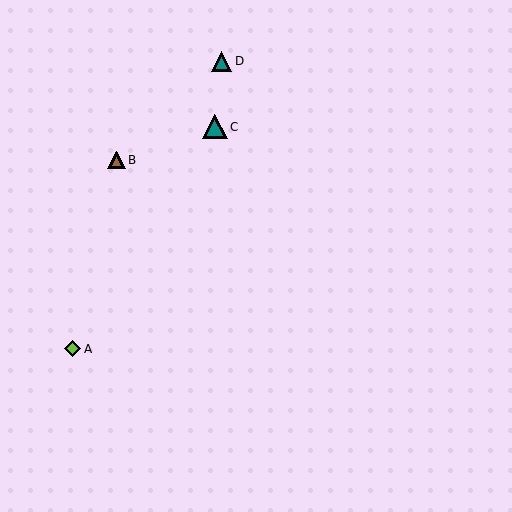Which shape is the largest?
The teal triangle (labeled C) is the largest.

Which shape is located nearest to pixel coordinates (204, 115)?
The teal triangle (labeled C) at (215, 127) is nearest to that location.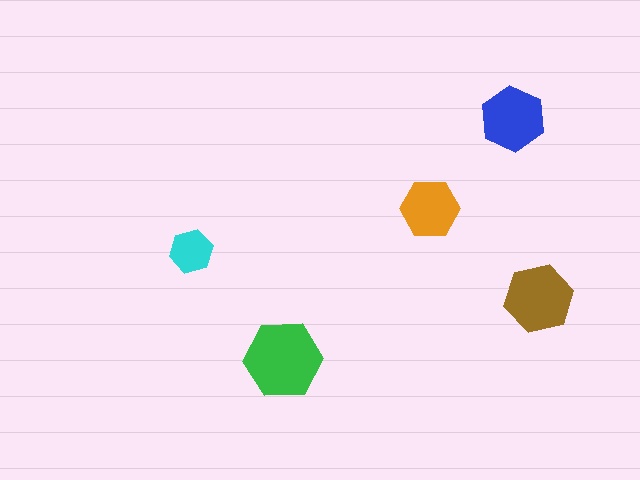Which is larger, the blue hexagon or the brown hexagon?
The brown one.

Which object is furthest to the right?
The brown hexagon is rightmost.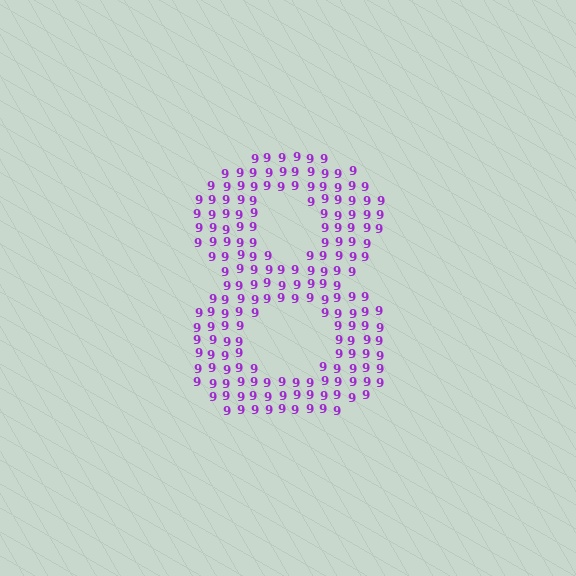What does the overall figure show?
The overall figure shows the digit 8.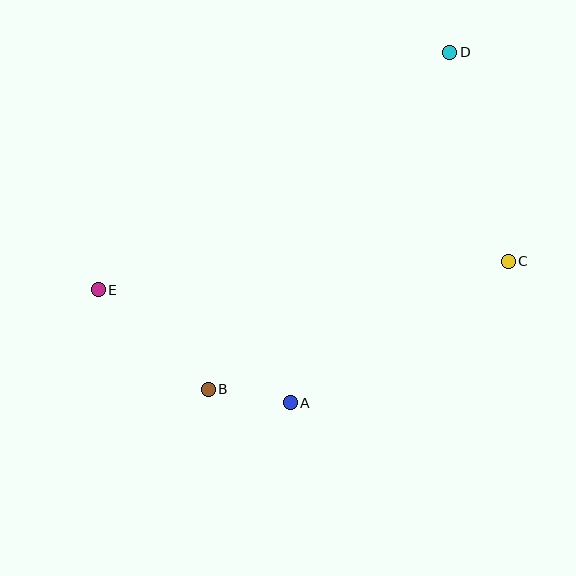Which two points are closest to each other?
Points A and B are closest to each other.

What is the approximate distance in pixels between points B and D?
The distance between B and D is approximately 415 pixels.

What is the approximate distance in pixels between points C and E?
The distance between C and E is approximately 411 pixels.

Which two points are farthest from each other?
Points D and E are farthest from each other.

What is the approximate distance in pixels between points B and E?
The distance between B and E is approximately 148 pixels.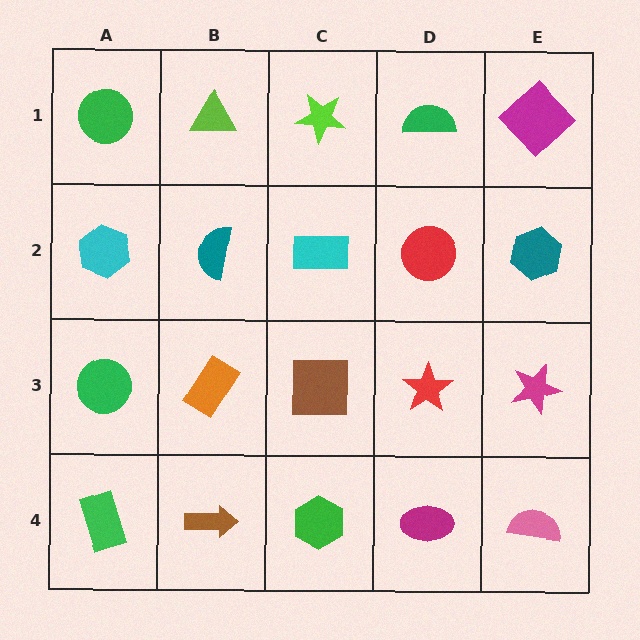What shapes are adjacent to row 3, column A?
A cyan hexagon (row 2, column A), a green rectangle (row 4, column A), an orange rectangle (row 3, column B).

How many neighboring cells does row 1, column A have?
2.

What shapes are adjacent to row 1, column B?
A teal semicircle (row 2, column B), a green circle (row 1, column A), a lime star (row 1, column C).